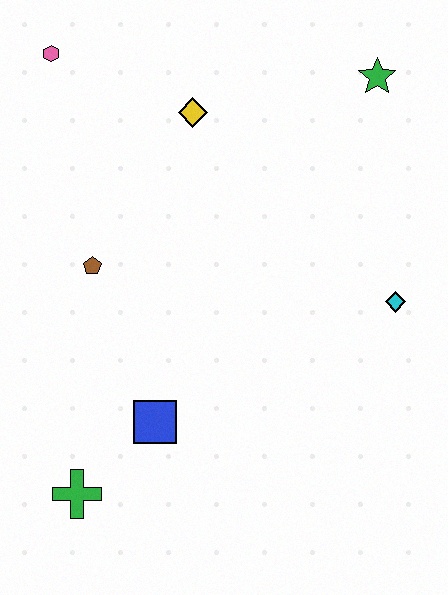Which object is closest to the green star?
The yellow diamond is closest to the green star.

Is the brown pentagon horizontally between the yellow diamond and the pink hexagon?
Yes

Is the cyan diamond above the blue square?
Yes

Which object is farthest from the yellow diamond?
The green cross is farthest from the yellow diamond.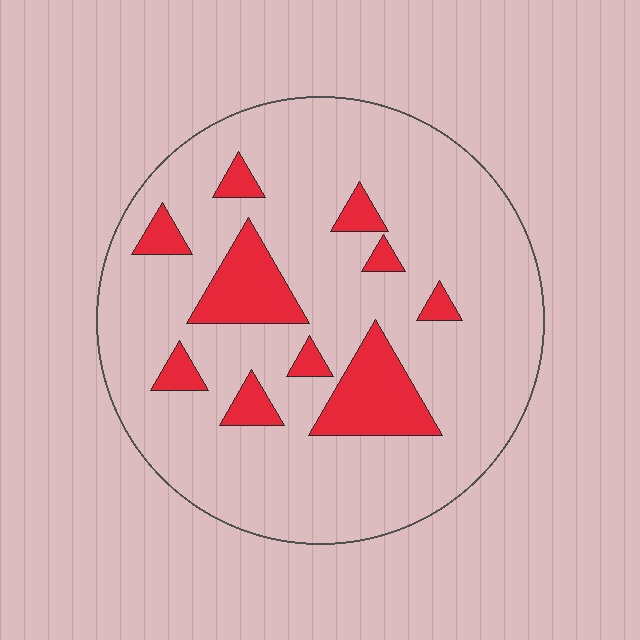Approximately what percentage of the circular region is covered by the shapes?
Approximately 15%.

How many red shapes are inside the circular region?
10.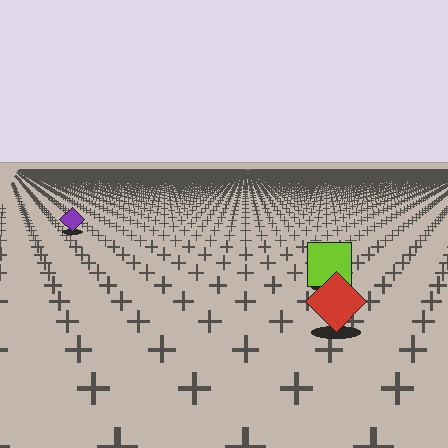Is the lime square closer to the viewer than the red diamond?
No. The red diamond is closer — you can tell from the texture gradient: the ground texture is coarser near it.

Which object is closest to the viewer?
The red diamond is closest. The texture marks near it are larger and more spread out.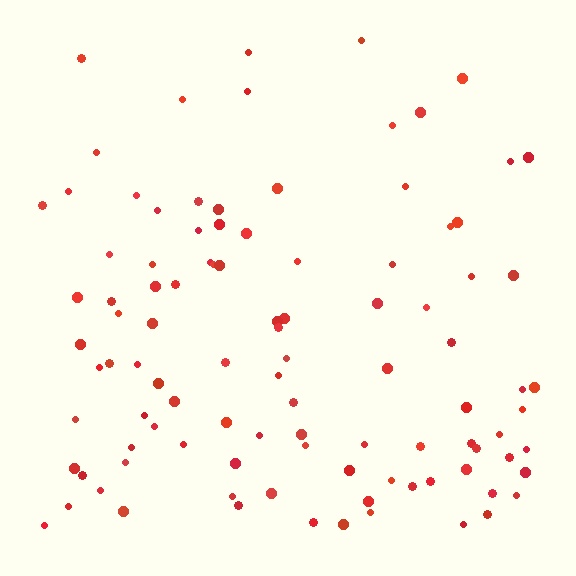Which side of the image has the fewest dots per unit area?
The top.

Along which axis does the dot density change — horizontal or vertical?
Vertical.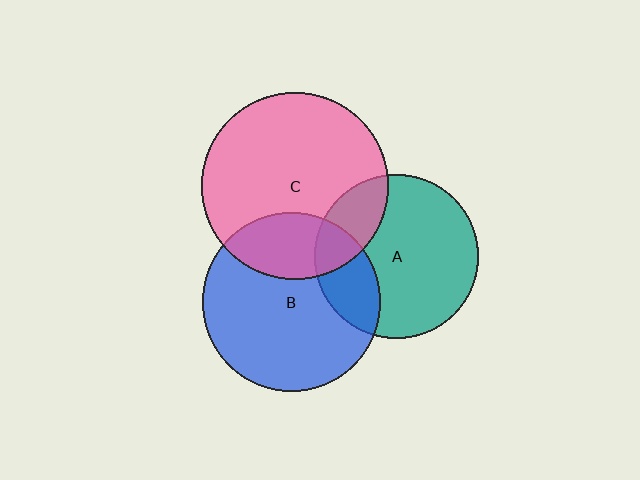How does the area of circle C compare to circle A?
Approximately 1.3 times.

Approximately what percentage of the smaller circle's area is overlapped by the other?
Approximately 25%.